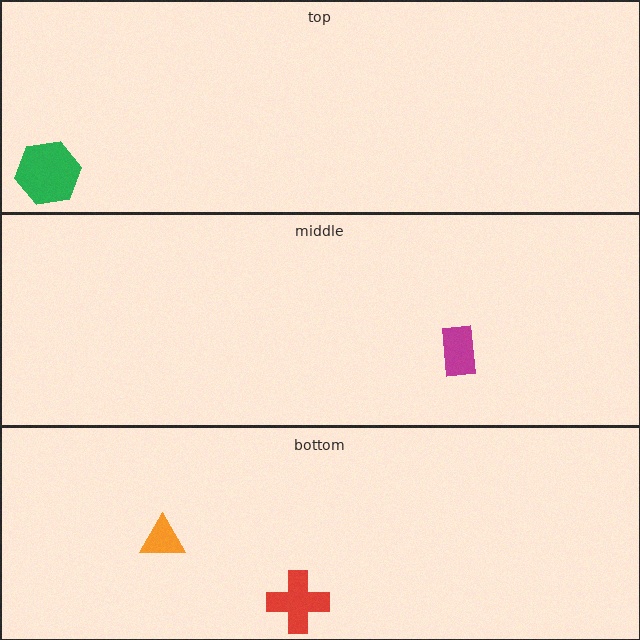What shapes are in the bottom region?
The orange triangle, the red cross.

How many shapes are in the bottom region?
2.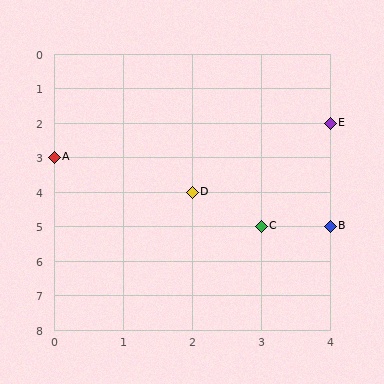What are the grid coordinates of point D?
Point D is at grid coordinates (2, 4).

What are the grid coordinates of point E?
Point E is at grid coordinates (4, 2).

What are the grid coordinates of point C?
Point C is at grid coordinates (3, 5).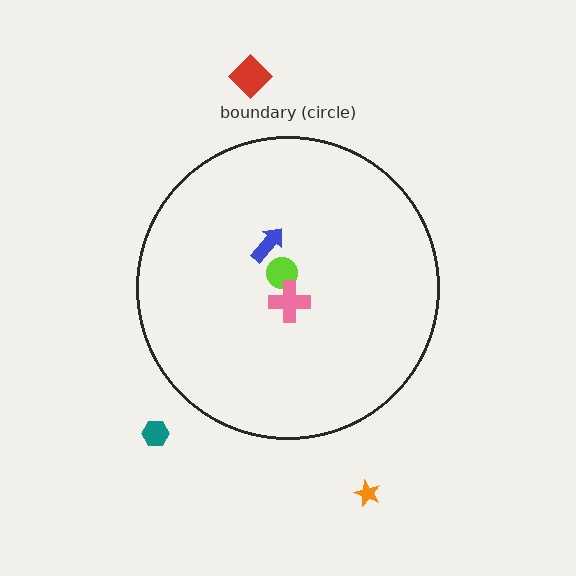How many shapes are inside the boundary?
3 inside, 3 outside.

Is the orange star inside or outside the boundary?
Outside.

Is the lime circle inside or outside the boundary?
Inside.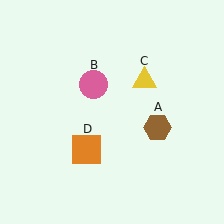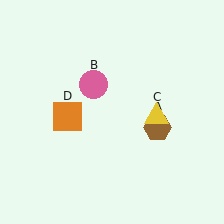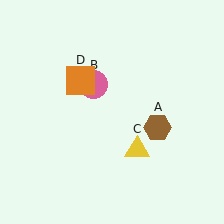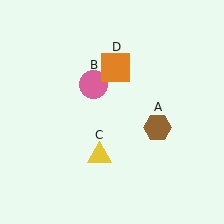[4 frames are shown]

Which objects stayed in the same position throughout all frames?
Brown hexagon (object A) and pink circle (object B) remained stationary.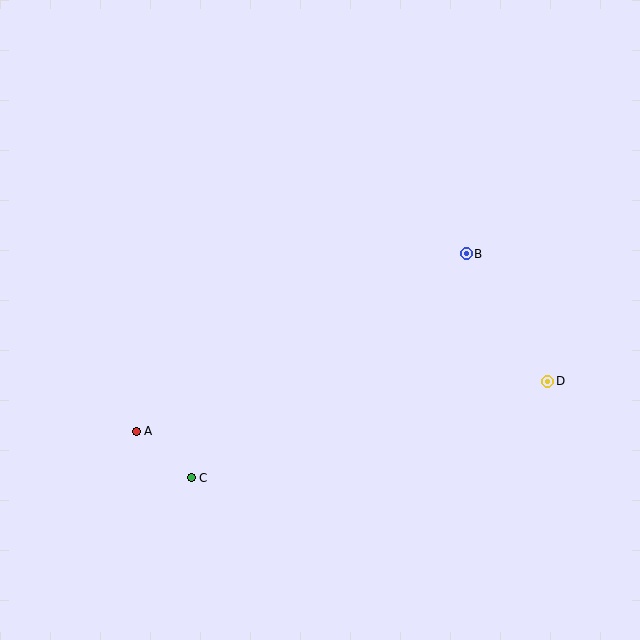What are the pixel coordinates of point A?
Point A is at (136, 431).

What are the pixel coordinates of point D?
Point D is at (548, 381).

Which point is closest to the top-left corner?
Point A is closest to the top-left corner.